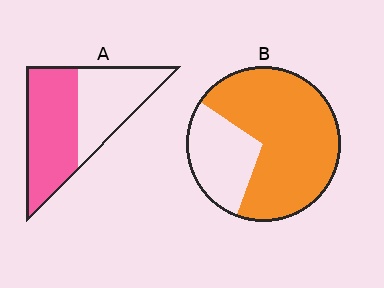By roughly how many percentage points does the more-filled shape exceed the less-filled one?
By roughly 15 percentage points (B over A).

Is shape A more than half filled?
Yes.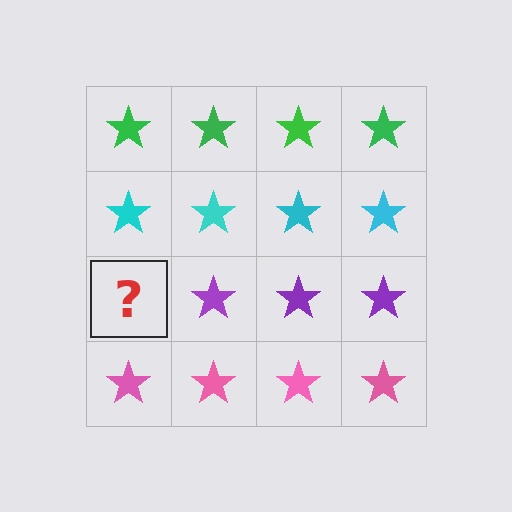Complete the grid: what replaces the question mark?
The question mark should be replaced with a purple star.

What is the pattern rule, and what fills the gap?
The rule is that each row has a consistent color. The gap should be filled with a purple star.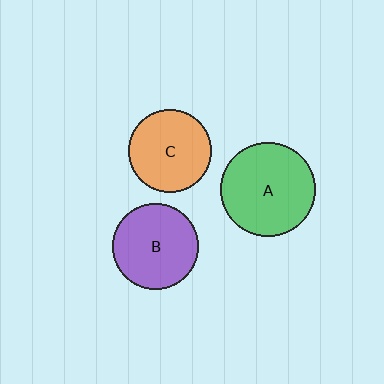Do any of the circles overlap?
No, none of the circles overlap.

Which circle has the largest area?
Circle A (green).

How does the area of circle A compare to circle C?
Approximately 1.3 times.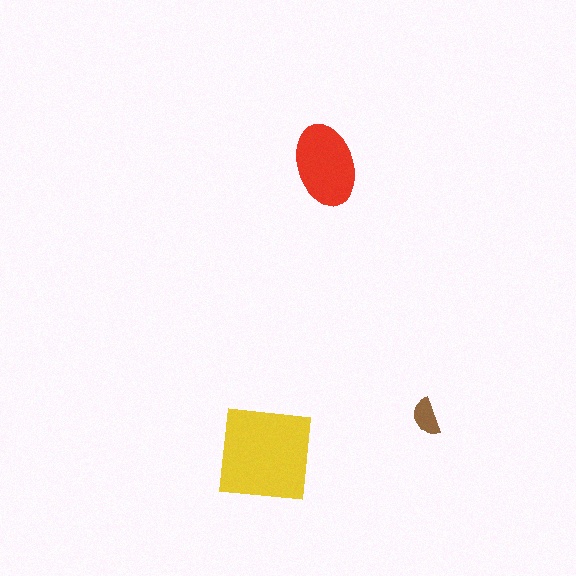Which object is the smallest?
The brown semicircle.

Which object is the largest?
The yellow square.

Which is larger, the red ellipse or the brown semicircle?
The red ellipse.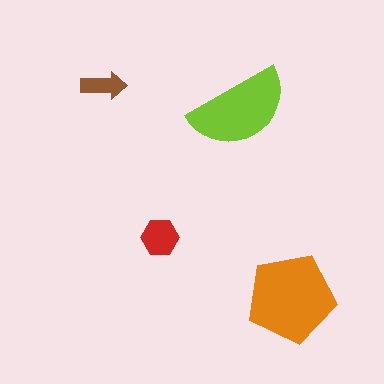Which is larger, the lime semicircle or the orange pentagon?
The orange pentagon.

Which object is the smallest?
The brown arrow.